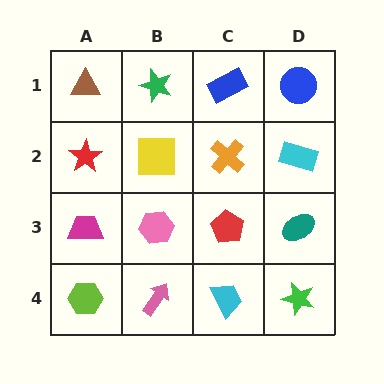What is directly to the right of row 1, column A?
A green star.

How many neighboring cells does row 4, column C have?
3.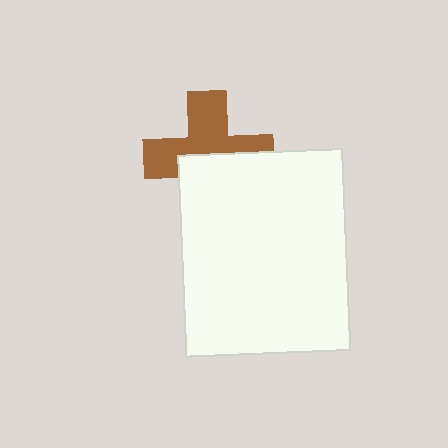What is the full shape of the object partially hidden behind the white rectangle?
The partially hidden object is a brown cross.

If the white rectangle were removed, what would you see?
You would see the complete brown cross.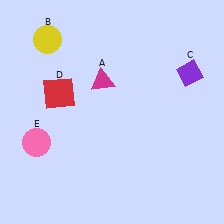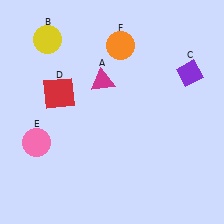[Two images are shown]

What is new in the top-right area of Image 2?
An orange circle (F) was added in the top-right area of Image 2.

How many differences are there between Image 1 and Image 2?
There is 1 difference between the two images.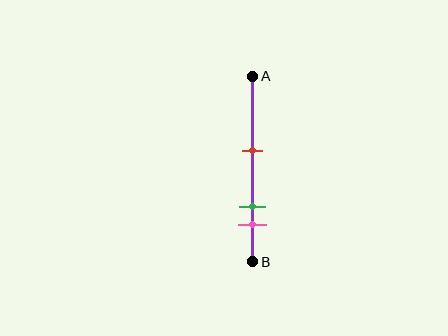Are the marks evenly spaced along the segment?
No, the marks are not evenly spaced.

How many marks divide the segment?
There are 3 marks dividing the segment.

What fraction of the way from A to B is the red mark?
The red mark is approximately 40% (0.4) of the way from A to B.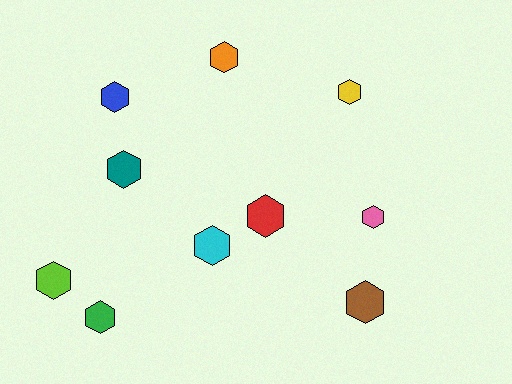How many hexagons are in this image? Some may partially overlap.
There are 10 hexagons.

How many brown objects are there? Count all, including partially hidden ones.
There is 1 brown object.